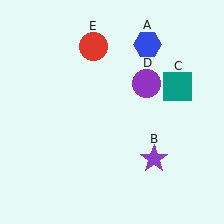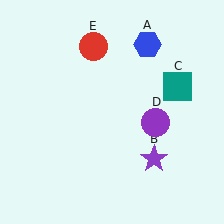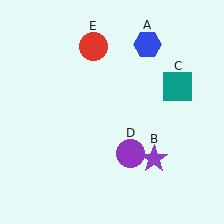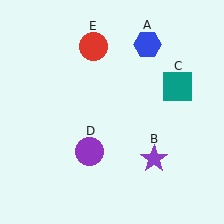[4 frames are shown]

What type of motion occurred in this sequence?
The purple circle (object D) rotated clockwise around the center of the scene.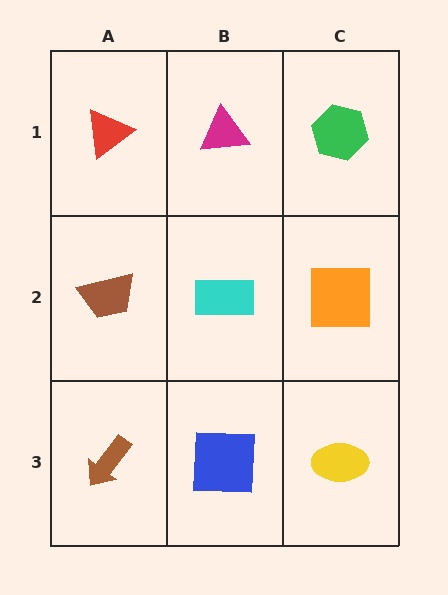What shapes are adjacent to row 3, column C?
An orange square (row 2, column C), a blue square (row 3, column B).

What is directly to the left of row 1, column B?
A red triangle.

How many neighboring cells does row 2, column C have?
3.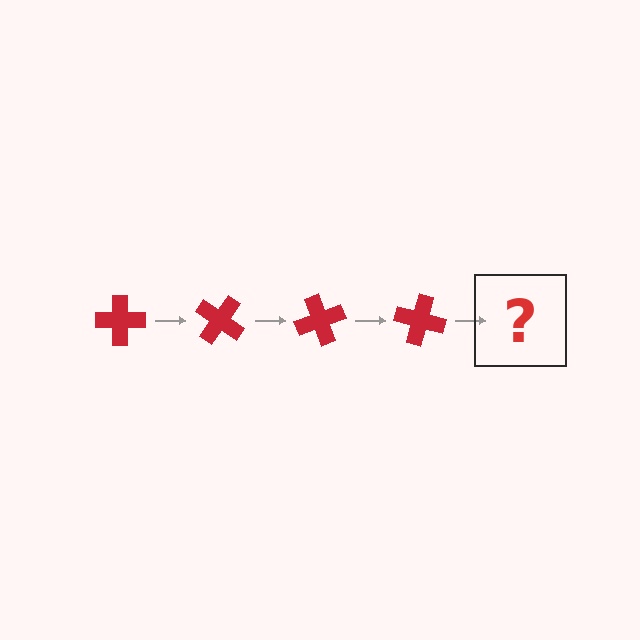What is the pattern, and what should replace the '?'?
The pattern is that the cross rotates 35 degrees each step. The '?' should be a red cross rotated 140 degrees.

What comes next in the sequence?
The next element should be a red cross rotated 140 degrees.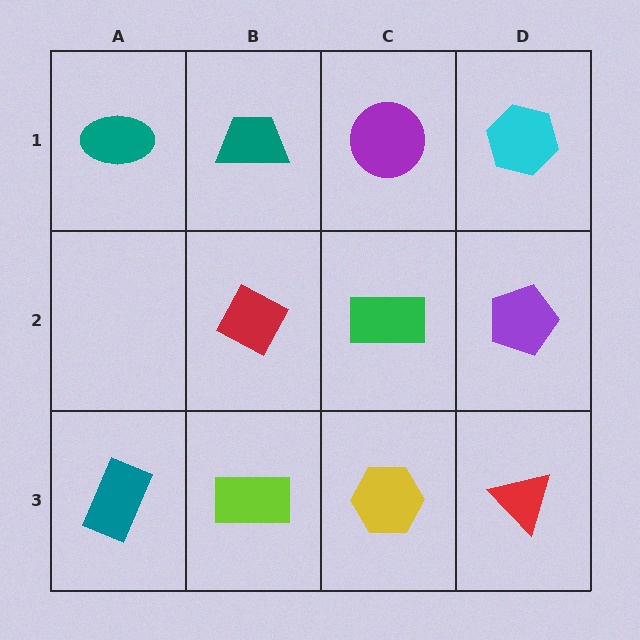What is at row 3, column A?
A teal rectangle.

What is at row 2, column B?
A red diamond.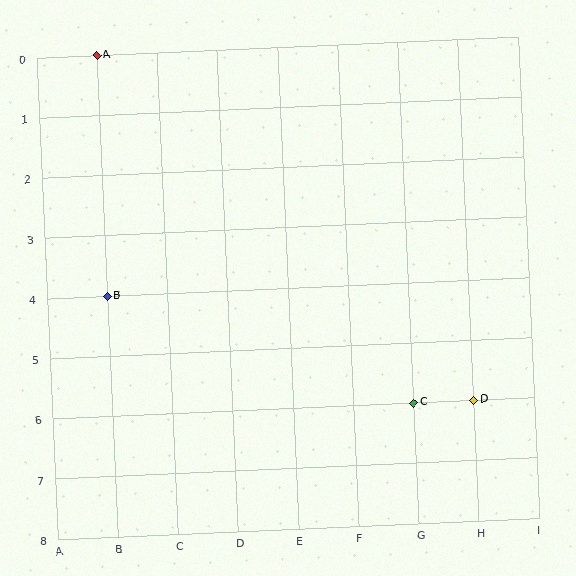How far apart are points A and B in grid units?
Points A and B are 4 rows apart.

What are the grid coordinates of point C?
Point C is at grid coordinates (G, 6).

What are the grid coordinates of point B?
Point B is at grid coordinates (B, 4).